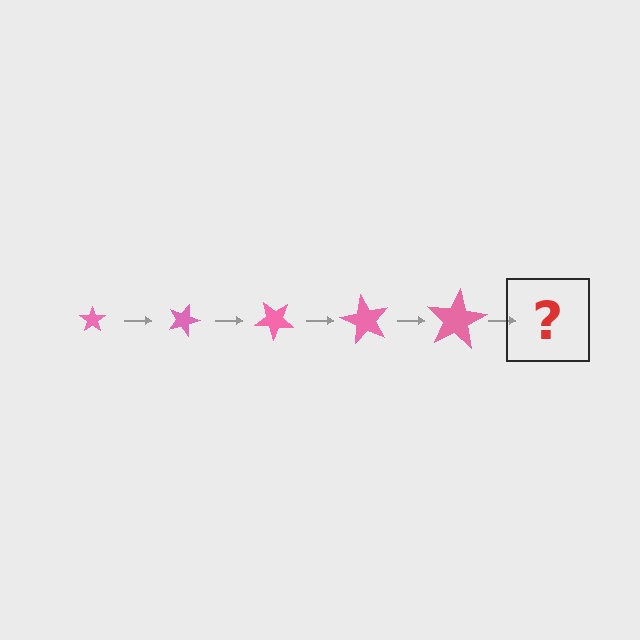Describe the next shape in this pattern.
It should be a star, larger than the previous one and rotated 100 degrees from the start.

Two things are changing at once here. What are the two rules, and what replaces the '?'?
The two rules are that the star grows larger each step and it rotates 20 degrees each step. The '?' should be a star, larger than the previous one and rotated 100 degrees from the start.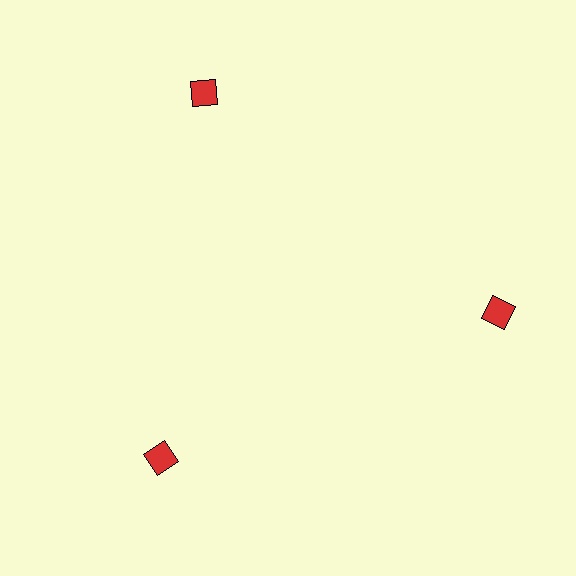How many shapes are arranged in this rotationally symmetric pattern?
There are 3 shapes, arranged in 3 groups of 1.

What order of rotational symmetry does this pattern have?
This pattern has 3-fold rotational symmetry.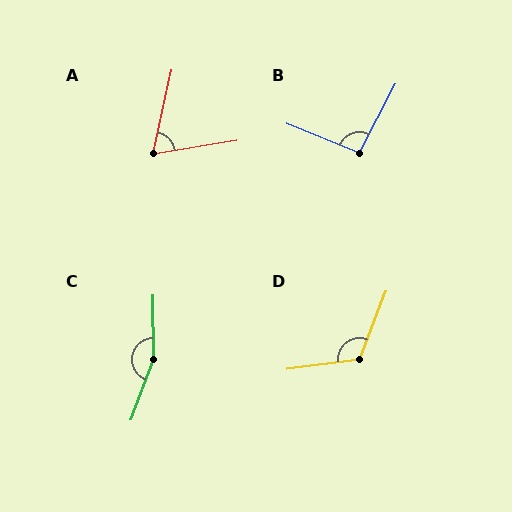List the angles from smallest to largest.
A (68°), B (95°), D (119°), C (159°).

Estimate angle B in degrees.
Approximately 95 degrees.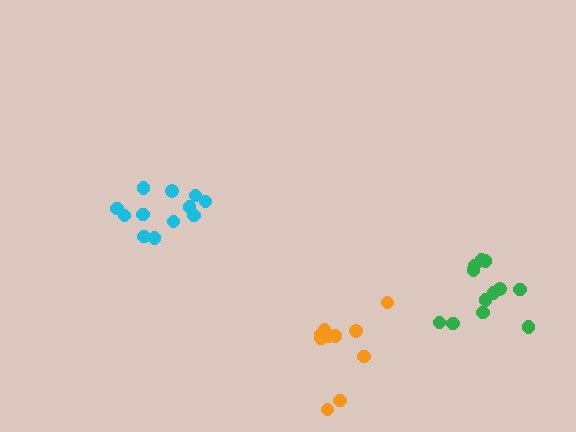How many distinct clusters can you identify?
There are 3 distinct clusters.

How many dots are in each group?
Group 1: 12 dots, Group 2: 12 dots, Group 3: 10 dots (34 total).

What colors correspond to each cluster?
The clusters are colored: green, cyan, orange.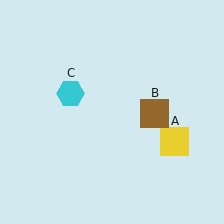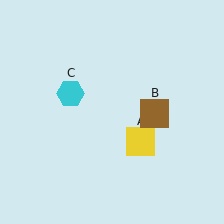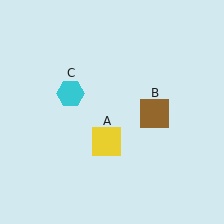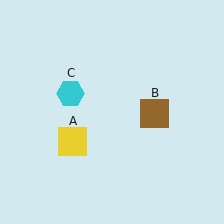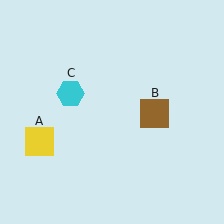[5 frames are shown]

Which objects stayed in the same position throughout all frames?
Brown square (object B) and cyan hexagon (object C) remained stationary.